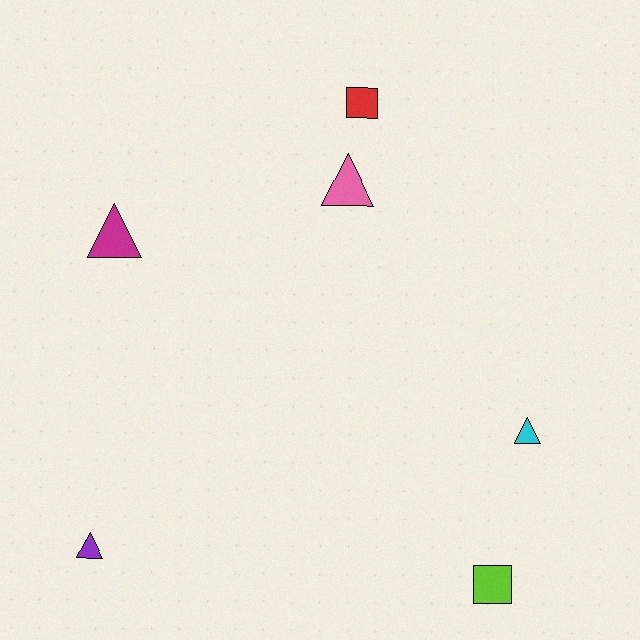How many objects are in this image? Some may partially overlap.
There are 6 objects.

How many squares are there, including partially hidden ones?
There are 2 squares.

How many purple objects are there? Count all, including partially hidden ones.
There is 1 purple object.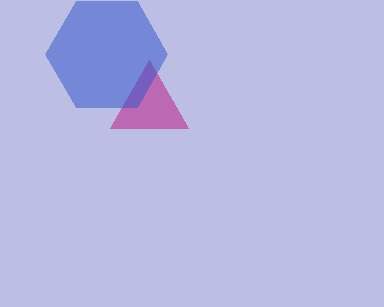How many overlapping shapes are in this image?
There are 2 overlapping shapes in the image.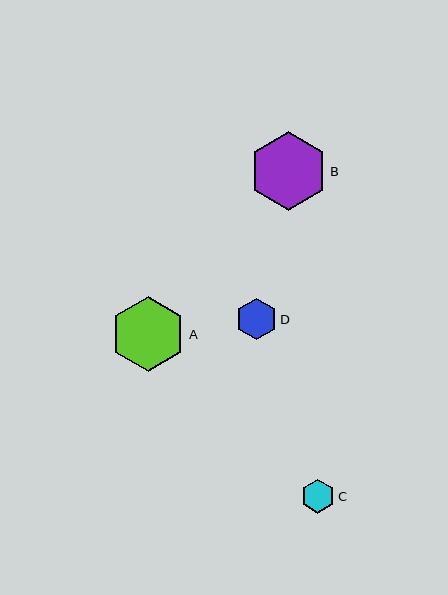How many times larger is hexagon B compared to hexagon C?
Hexagon B is approximately 2.3 times the size of hexagon C.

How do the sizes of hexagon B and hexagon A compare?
Hexagon B and hexagon A are approximately the same size.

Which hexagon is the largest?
Hexagon B is the largest with a size of approximately 78 pixels.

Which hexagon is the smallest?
Hexagon C is the smallest with a size of approximately 34 pixels.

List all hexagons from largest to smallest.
From largest to smallest: B, A, D, C.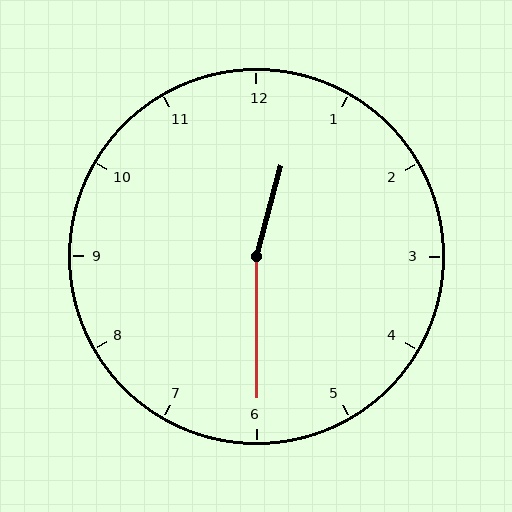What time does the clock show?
12:30.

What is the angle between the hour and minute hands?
Approximately 165 degrees.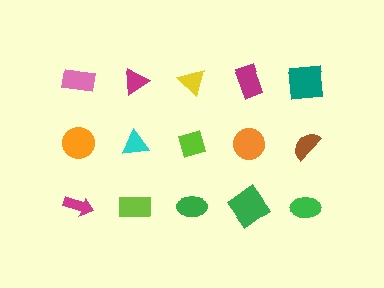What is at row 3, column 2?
A lime rectangle.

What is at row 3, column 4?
A green diamond.